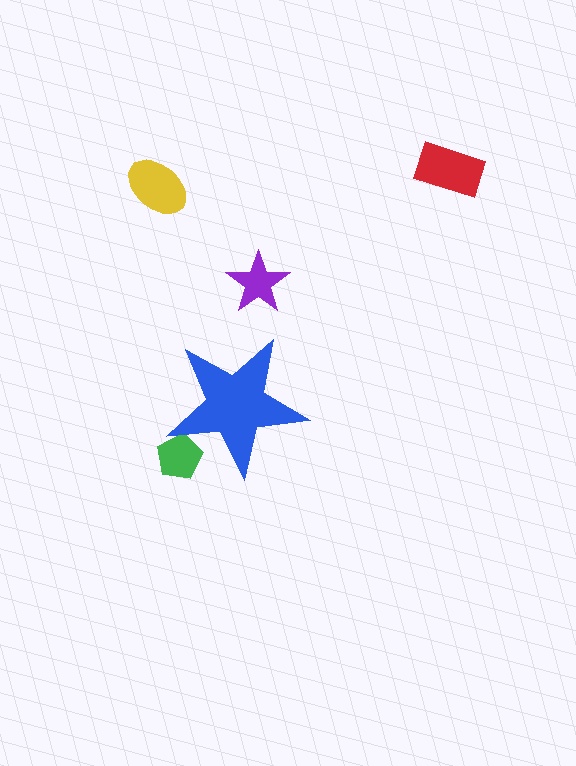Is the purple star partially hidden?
No, the purple star is fully visible.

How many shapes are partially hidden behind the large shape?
1 shape is partially hidden.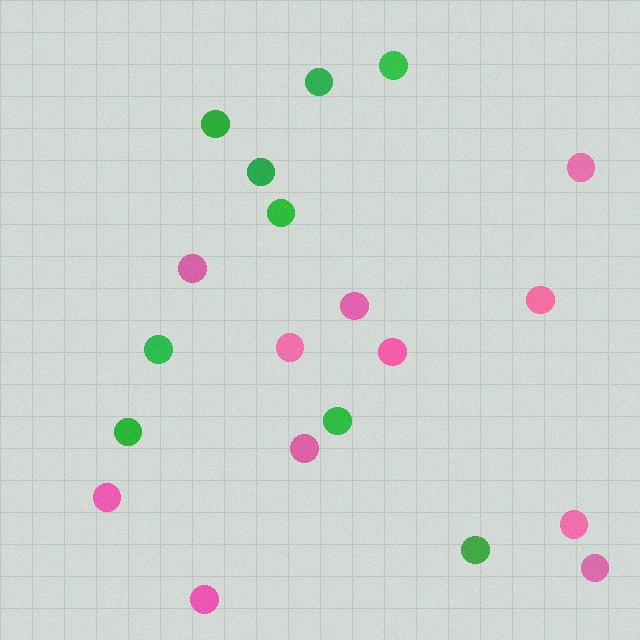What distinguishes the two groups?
There are 2 groups: one group of pink circles (11) and one group of green circles (9).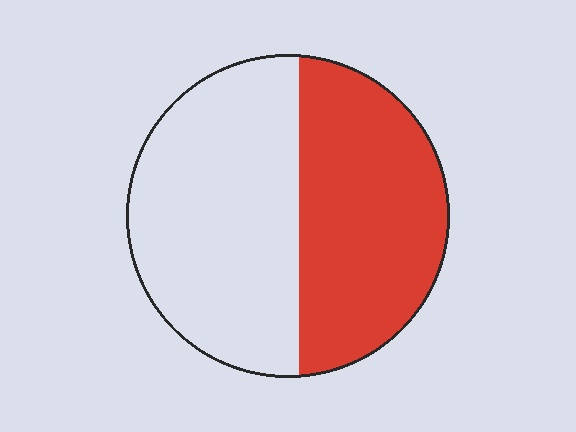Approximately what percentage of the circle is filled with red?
Approximately 45%.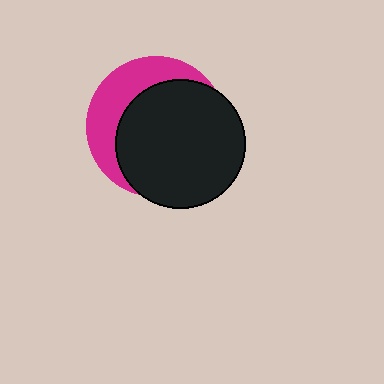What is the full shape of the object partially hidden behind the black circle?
The partially hidden object is a magenta circle.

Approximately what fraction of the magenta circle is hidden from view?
Roughly 67% of the magenta circle is hidden behind the black circle.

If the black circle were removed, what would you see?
You would see the complete magenta circle.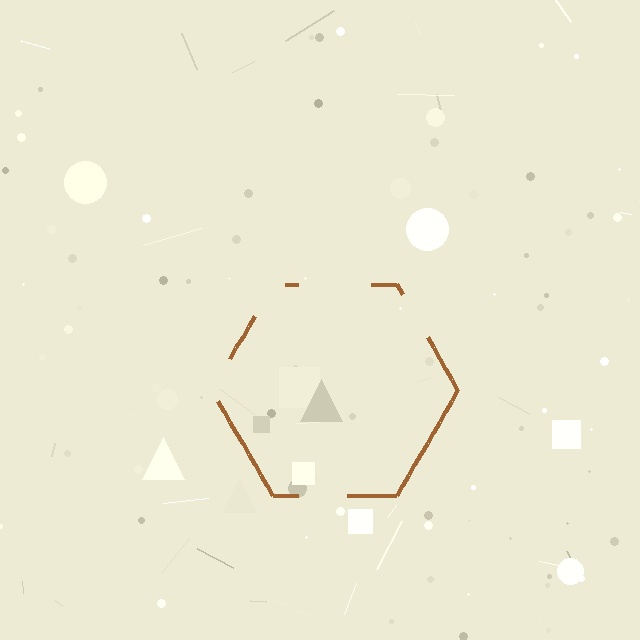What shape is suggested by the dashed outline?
The dashed outline suggests a hexagon.